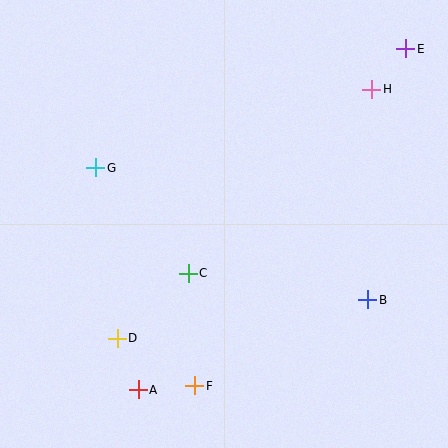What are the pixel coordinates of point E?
Point E is at (406, 49).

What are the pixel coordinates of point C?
Point C is at (188, 273).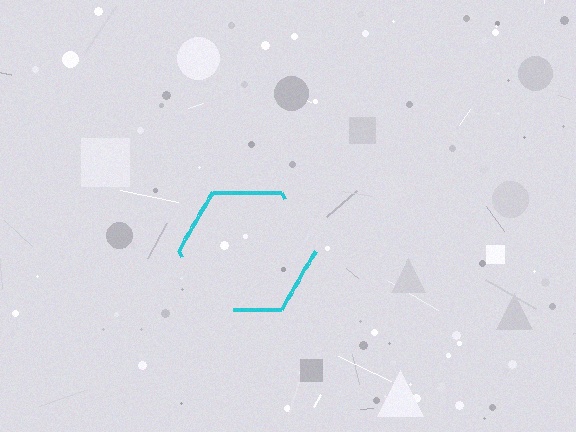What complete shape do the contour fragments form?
The contour fragments form a hexagon.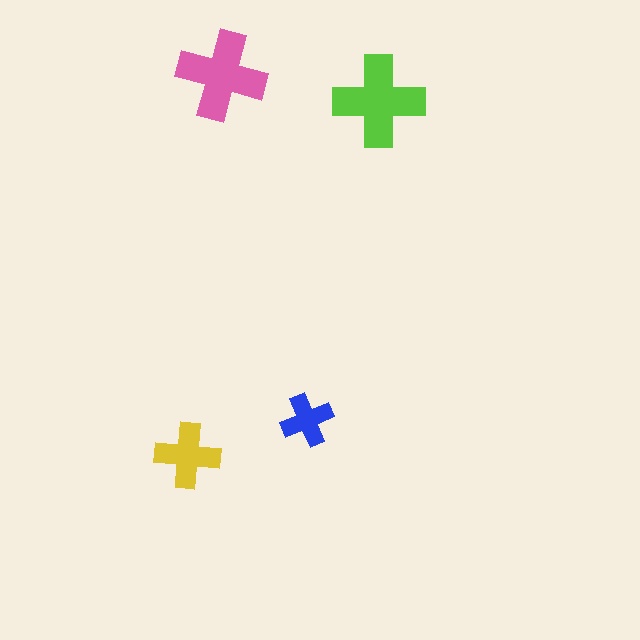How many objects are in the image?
There are 4 objects in the image.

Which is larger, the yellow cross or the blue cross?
The yellow one.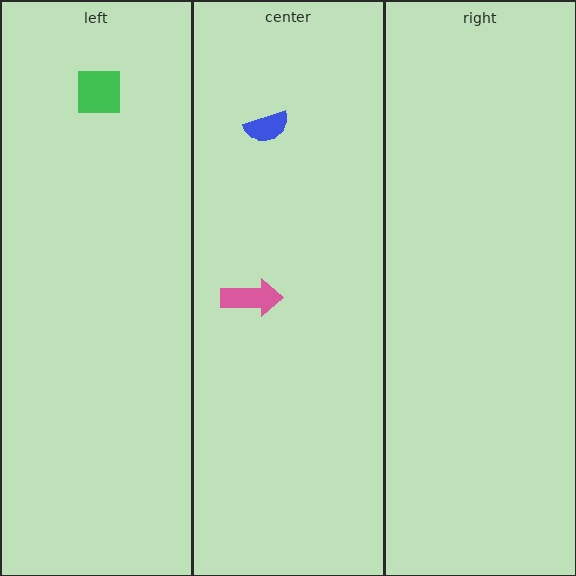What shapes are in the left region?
The green square.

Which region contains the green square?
The left region.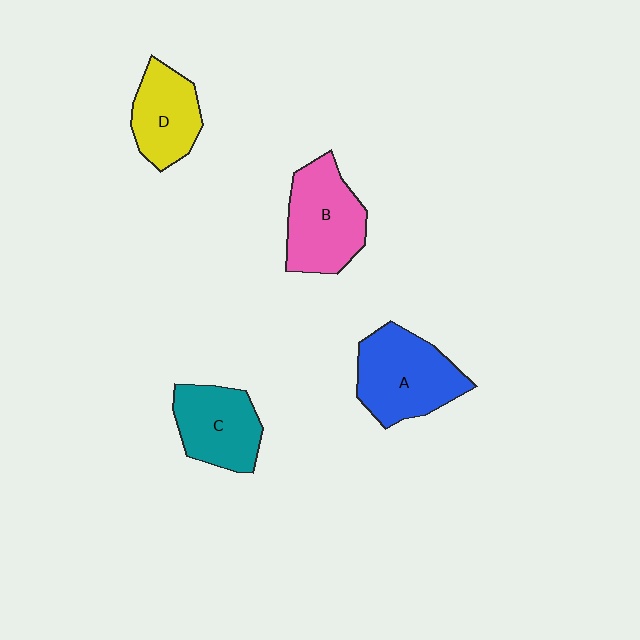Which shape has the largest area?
Shape A (blue).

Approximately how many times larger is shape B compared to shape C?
Approximately 1.2 times.